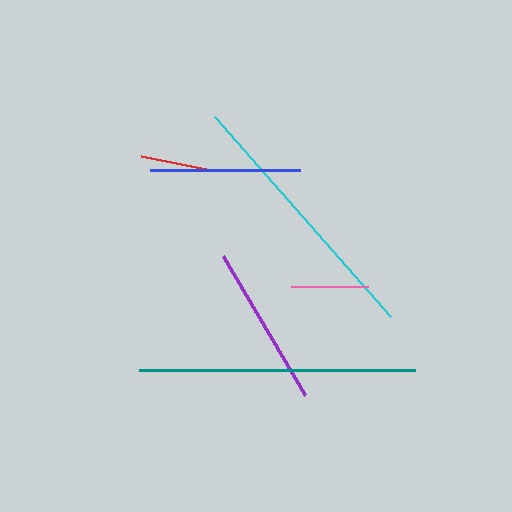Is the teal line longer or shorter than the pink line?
The teal line is longer than the pink line.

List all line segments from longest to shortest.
From longest to shortest: teal, cyan, purple, blue, pink, red.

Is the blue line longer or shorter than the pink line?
The blue line is longer than the pink line.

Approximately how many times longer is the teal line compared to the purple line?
The teal line is approximately 1.7 times the length of the purple line.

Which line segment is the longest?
The teal line is the longest at approximately 275 pixels.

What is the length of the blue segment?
The blue segment is approximately 150 pixels long.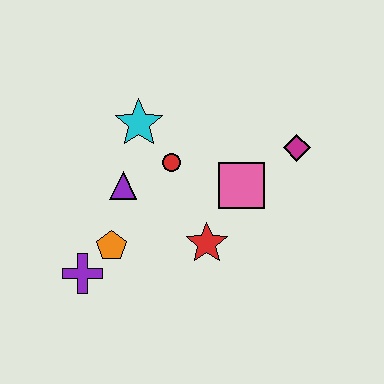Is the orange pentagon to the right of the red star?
No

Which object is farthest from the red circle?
The purple cross is farthest from the red circle.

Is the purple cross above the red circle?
No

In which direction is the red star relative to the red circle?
The red star is below the red circle.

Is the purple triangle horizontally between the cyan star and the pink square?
No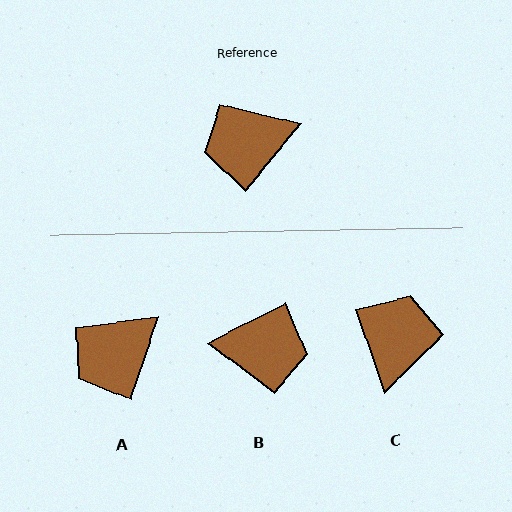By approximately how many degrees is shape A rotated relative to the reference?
Approximately 21 degrees counter-clockwise.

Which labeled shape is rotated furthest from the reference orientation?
B, about 157 degrees away.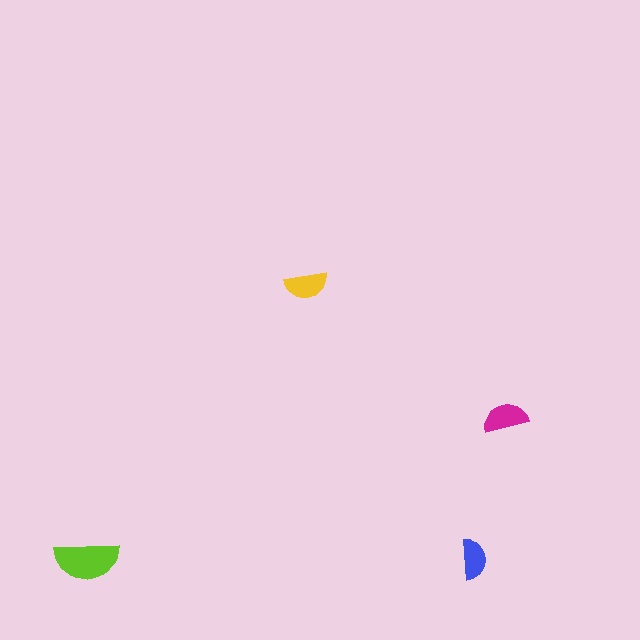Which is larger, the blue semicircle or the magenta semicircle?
The magenta one.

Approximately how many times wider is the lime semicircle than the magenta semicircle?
About 1.5 times wider.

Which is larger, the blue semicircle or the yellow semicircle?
The yellow one.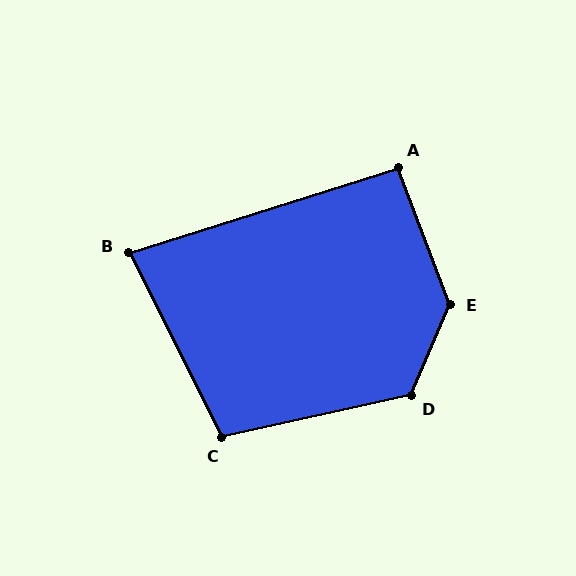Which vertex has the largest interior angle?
E, at approximately 136 degrees.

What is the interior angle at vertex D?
Approximately 126 degrees (obtuse).